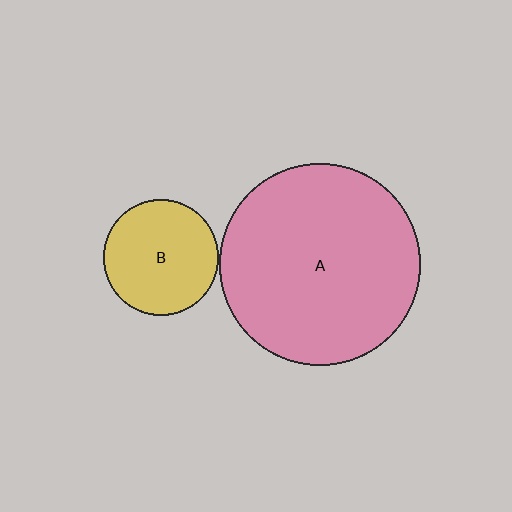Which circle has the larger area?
Circle A (pink).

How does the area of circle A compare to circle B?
Approximately 3.0 times.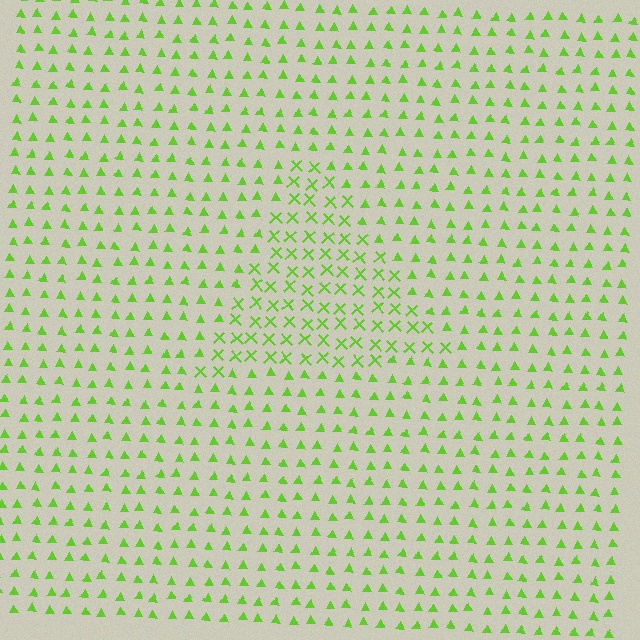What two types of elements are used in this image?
The image uses X marks inside the triangle region and triangles outside it.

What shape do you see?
I see a triangle.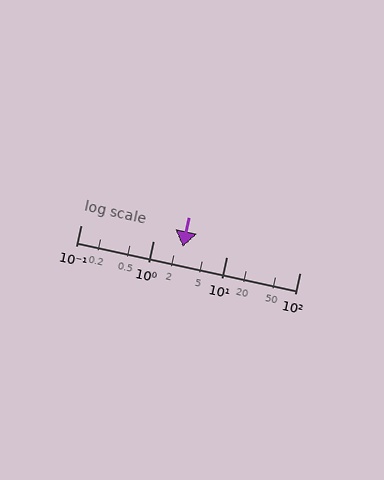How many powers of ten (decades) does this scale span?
The scale spans 3 decades, from 0.1 to 100.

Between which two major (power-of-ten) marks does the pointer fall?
The pointer is between 1 and 10.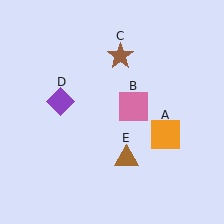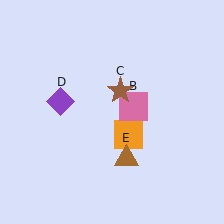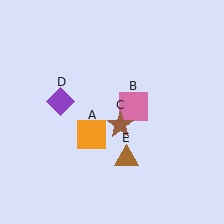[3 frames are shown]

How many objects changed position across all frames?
2 objects changed position: orange square (object A), brown star (object C).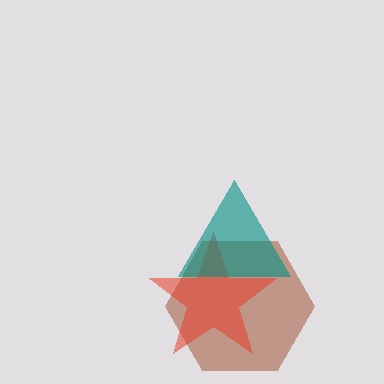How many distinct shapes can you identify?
There are 3 distinct shapes: a brown hexagon, a red star, a teal triangle.